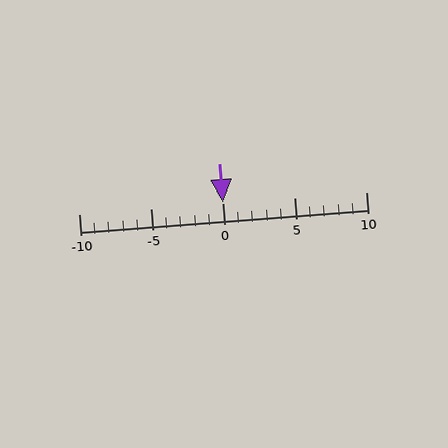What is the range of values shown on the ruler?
The ruler shows values from -10 to 10.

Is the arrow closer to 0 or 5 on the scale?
The arrow is closer to 0.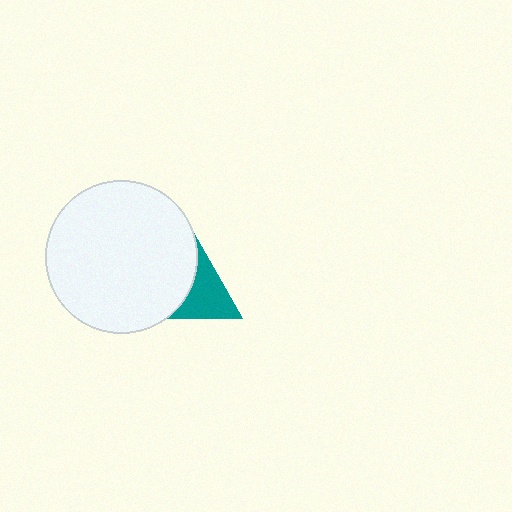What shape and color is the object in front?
The object in front is a white circle.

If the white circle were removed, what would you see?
You would see the complete teal triangle.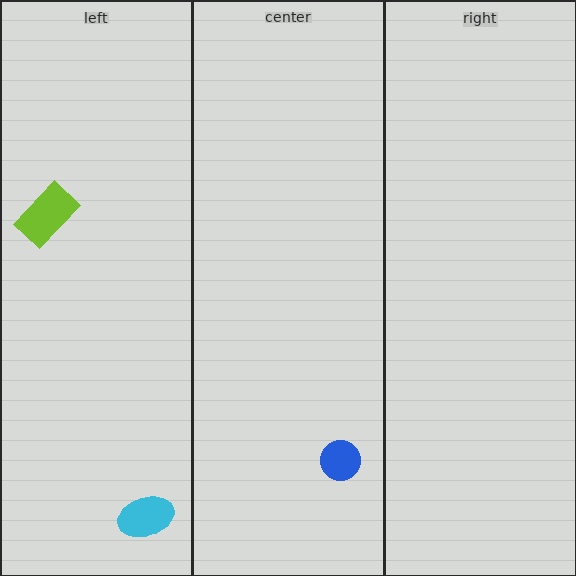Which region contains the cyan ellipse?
The left region.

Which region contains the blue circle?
The center region.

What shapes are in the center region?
The blue circle.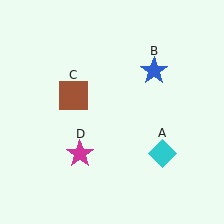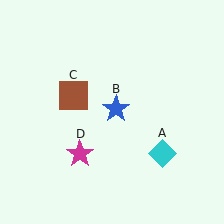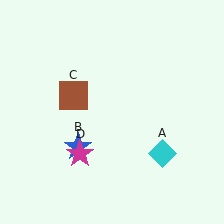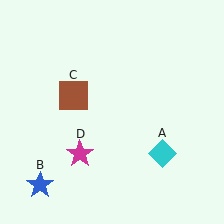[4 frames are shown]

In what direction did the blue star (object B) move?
The blue star (object B) moved down and to the left.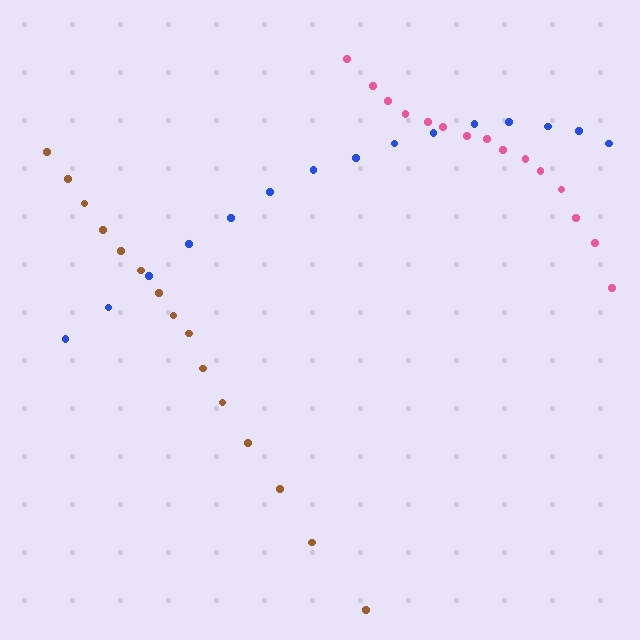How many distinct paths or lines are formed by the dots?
There are 3 distinct paths.